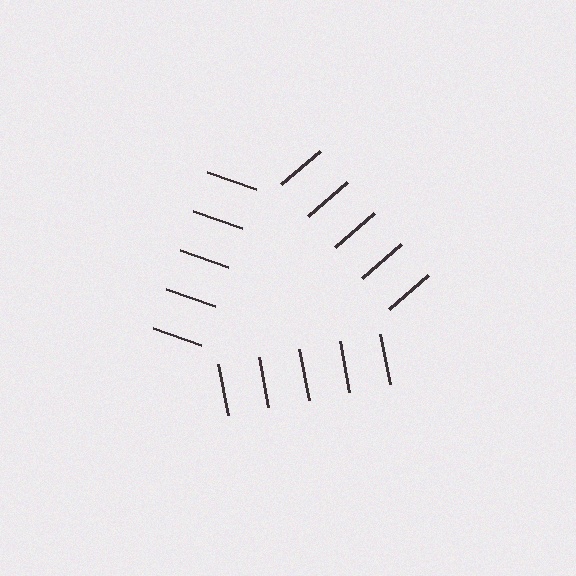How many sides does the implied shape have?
3 sides — the line-ends trace a triangle.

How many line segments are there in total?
15 — 5 along each of the 3 edges.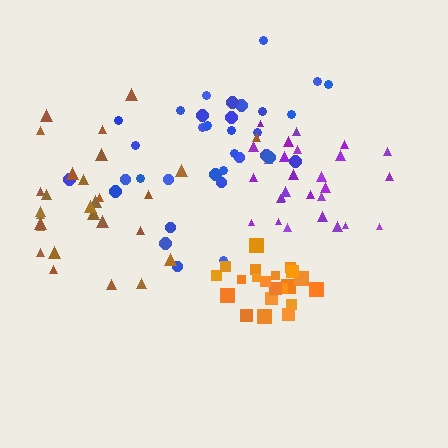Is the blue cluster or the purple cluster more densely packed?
Purple.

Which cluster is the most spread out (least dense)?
Brown.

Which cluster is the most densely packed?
Orange.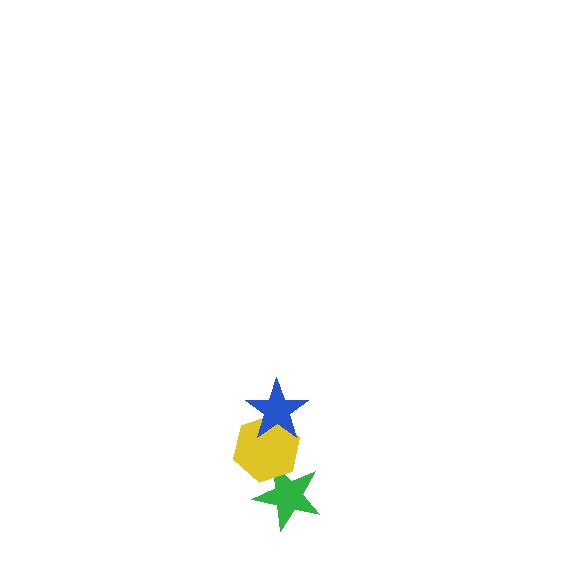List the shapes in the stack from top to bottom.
From top to bottom: the blue star, the yellow hexagon, the green star.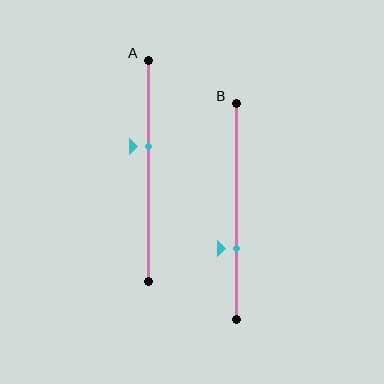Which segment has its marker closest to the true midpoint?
Segment A has its marker closest to the true midpoint.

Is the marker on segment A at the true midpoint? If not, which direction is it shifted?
No, the marker on segment A is shifted upward by about 11% of the segment length.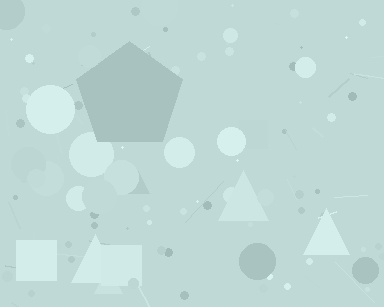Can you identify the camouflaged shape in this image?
The camouflaged shape is a pentagon.